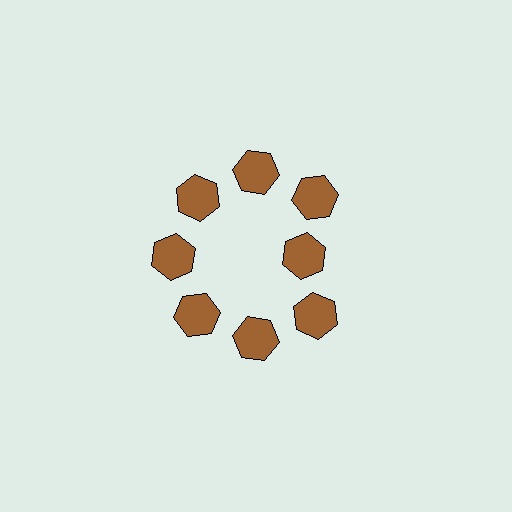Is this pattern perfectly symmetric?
No. The 8 brown hexagons are arranged in a ring, but one element near the 3 o'clock position is pulled inward toward the center, breaking the 8-fold rotational symmetry.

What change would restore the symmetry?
The symmetry would be restored by moving it outward, back onto the ring so that all 8 hexagons sit at equal angles and equal distance from the center.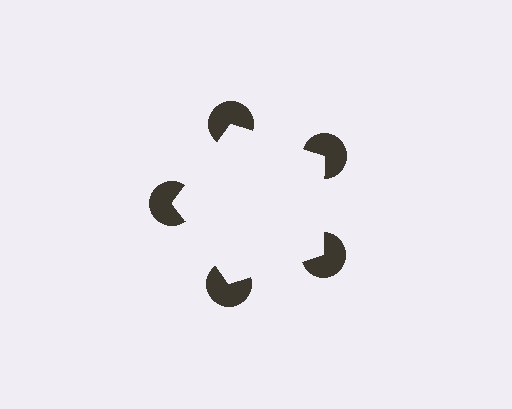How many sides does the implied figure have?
5 sides.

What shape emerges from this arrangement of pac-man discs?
An illusory pentagon — its edges are inferred from the aligned wedge cuts in the pac-man discs, not physically drawn.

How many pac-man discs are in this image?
There are 5 — one at each vertex of the illusory pentagon.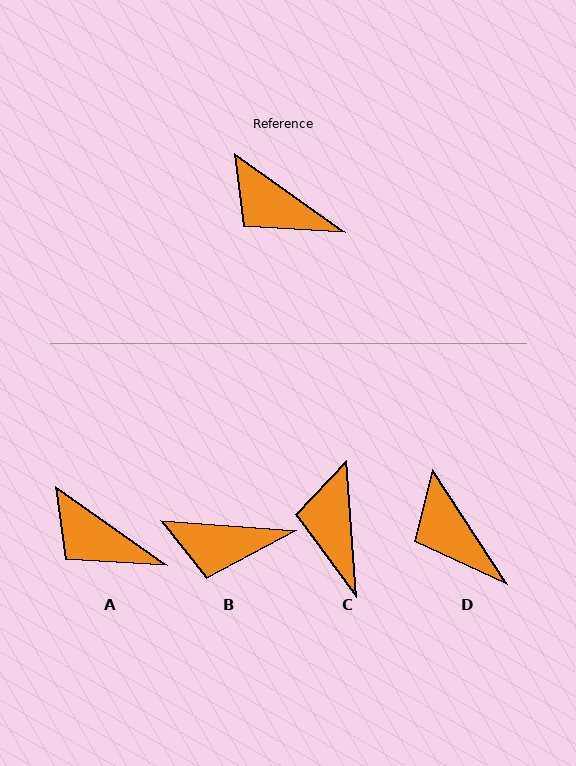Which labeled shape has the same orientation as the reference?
A.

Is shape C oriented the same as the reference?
No, it is off by about 50 degrees.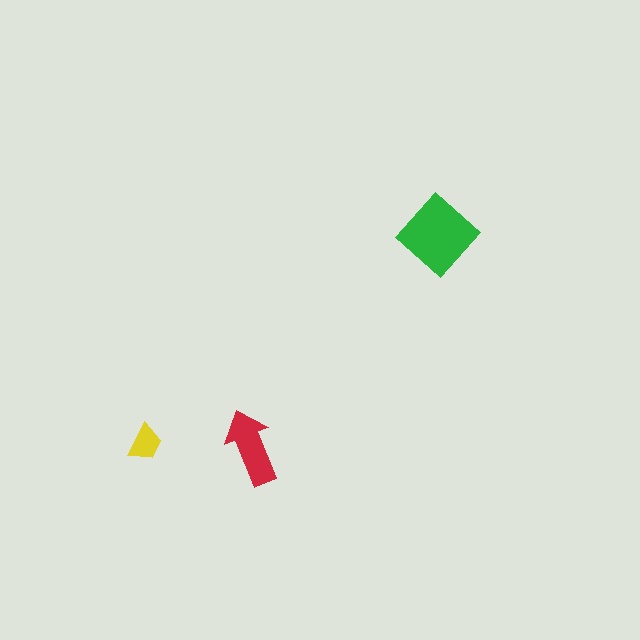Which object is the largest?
The green diamond.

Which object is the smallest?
The yellow trapezoid.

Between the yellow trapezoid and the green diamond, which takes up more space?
The green diamond.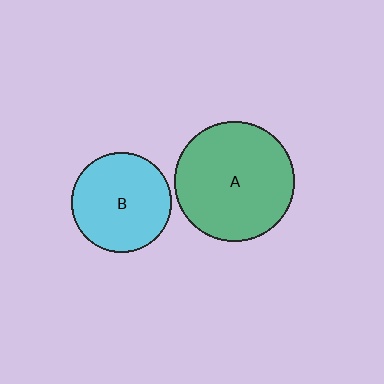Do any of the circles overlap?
No, none of the circles overlap.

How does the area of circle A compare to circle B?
Approximately 1.4 times.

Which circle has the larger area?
Circle A (green).